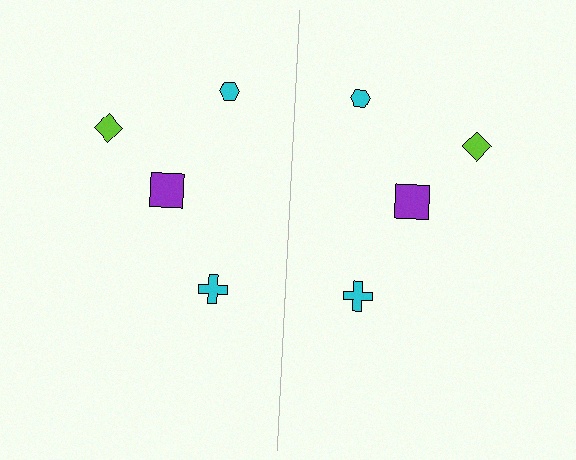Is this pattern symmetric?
Yes, this pattern has bilateral (reflection) symmetry.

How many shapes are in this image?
There are 8 shapes in this image.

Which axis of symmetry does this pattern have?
The pattern has a vertical axis of symmetry running through the center of the image.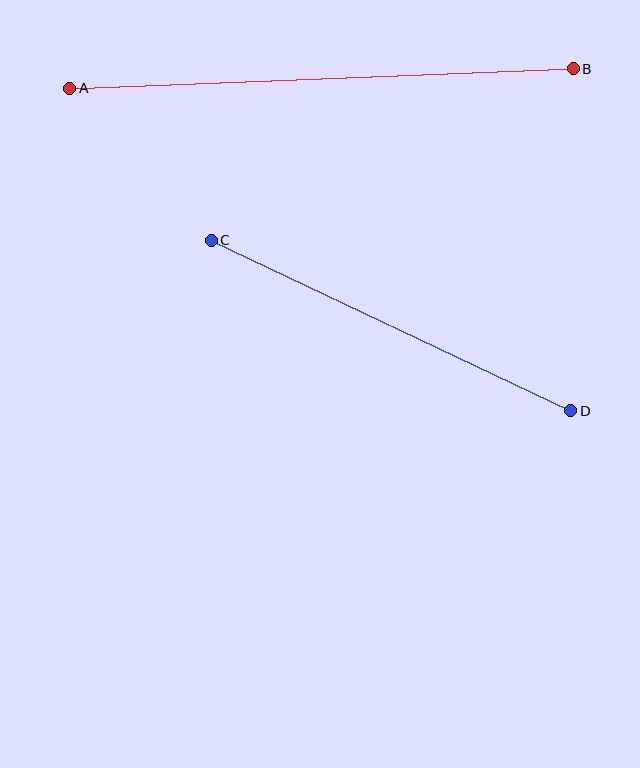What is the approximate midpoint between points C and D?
The midpoint is at approximately (391, 326) pixels.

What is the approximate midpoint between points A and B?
The midpoint is at approximately (322, 79) pixels.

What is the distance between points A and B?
The distance is approximately 504 pixels.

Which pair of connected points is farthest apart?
Points A and B are farthest apart.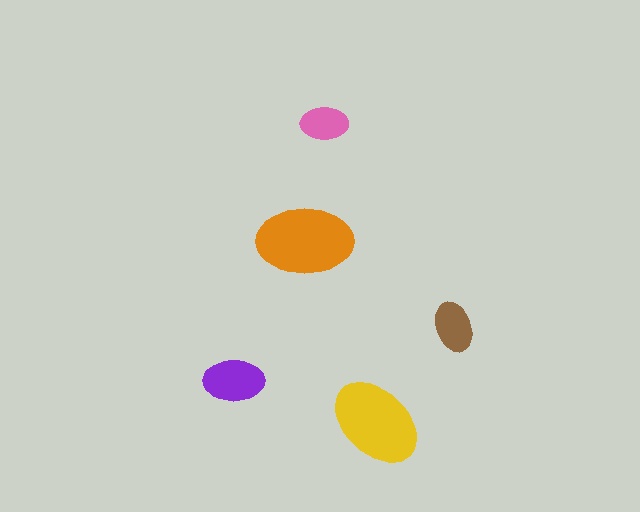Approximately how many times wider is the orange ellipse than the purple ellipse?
About 1.5 times wider.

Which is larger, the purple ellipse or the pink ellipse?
The purple one.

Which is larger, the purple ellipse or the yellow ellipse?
The yellow one.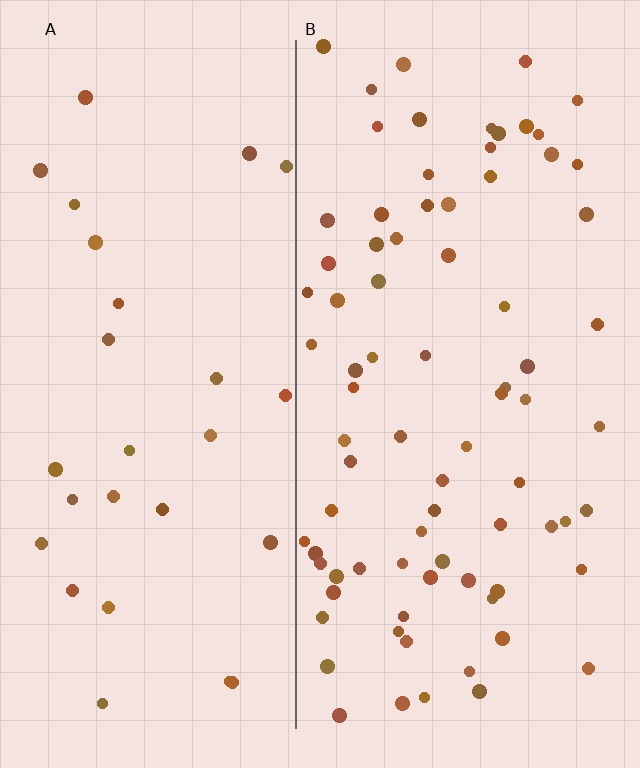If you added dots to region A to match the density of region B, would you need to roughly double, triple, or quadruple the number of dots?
Approximately triple.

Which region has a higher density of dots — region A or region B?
B (the right).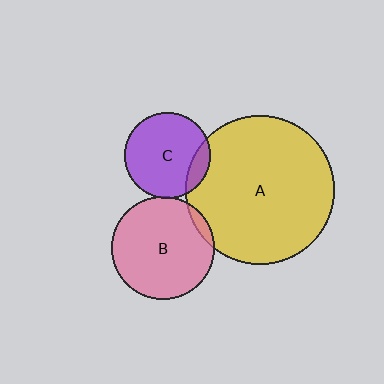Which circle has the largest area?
Circle A (yellow).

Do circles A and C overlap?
Yes.